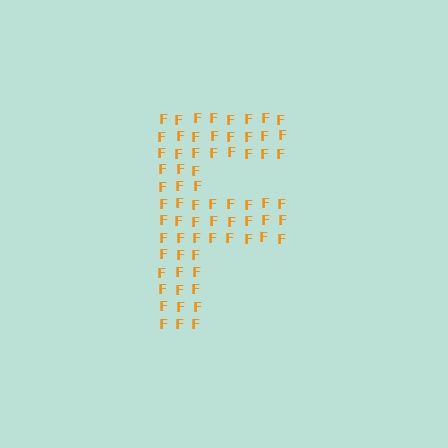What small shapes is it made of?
It is made of small letter F's.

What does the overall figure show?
The overall figure shows the letter F.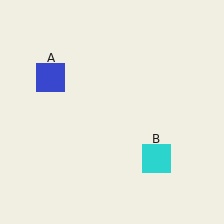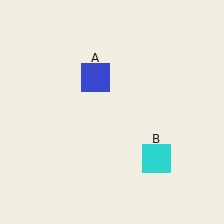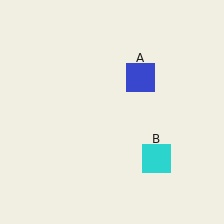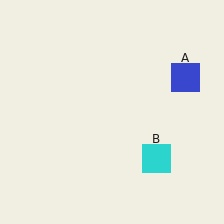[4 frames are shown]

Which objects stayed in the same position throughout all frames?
Cyan square (object B) remained stationary.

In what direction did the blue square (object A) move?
The blue square (object A) moved right.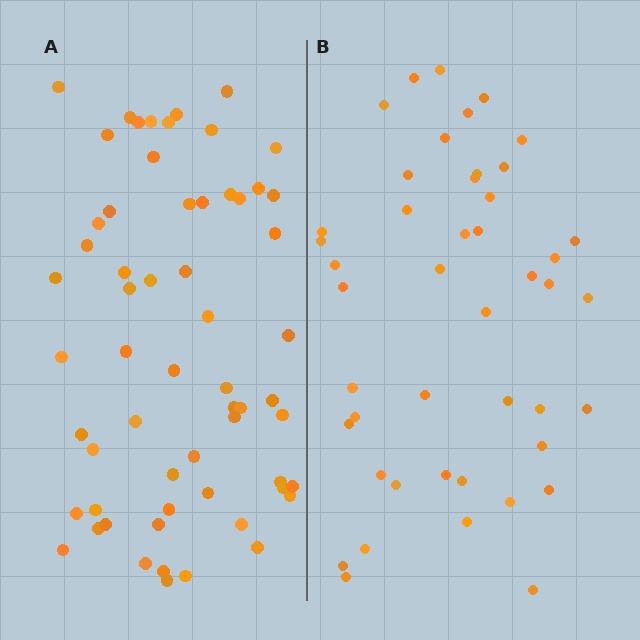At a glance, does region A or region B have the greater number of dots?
Region A (the left region) has more dots.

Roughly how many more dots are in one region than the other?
Region A has approximately 15 more dots than region B.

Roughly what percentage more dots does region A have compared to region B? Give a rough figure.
About 35% more.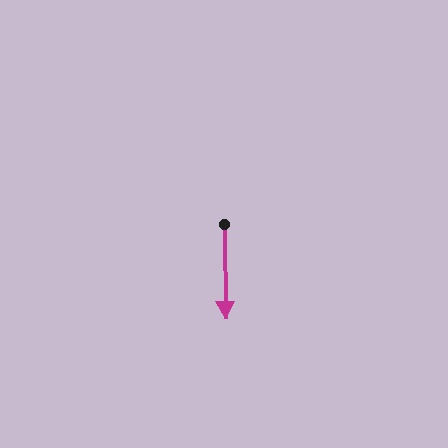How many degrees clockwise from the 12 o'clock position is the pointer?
Approximately 179 degrees.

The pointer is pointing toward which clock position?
Roughly 6 o'clock.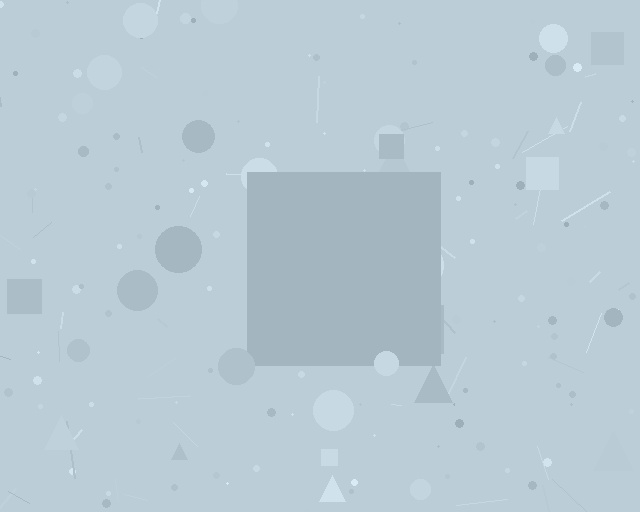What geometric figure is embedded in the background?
A square is embedded in the background.